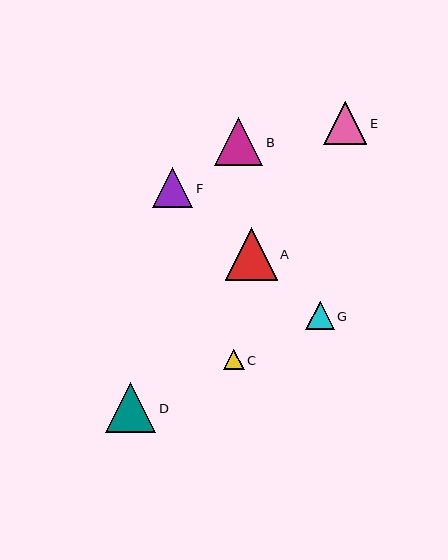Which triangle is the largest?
Triangle A is the largest with a size of approximately 52 pixels.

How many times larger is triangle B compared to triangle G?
Triangle B is approximately 1.7 times the size of triangle G.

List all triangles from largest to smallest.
From largest to smallest: A, D, B, E, F, G, C.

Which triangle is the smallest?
Triangle C is the smallest with a size of approximately 21 pixels.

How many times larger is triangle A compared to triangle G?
Triangle A is approximately 1.8 times the size of triangle G.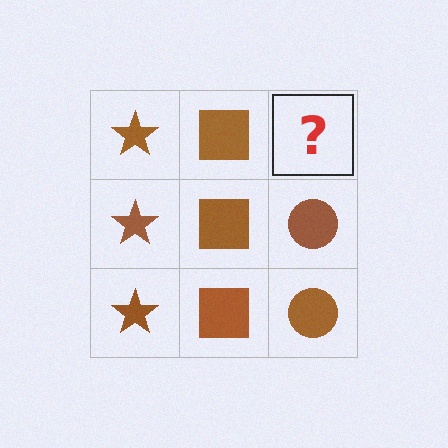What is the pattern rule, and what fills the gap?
The rule is that each column has a consistent shape. The gap should be filled with a brown circle.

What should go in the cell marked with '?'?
The missing cell should contain a brown circle.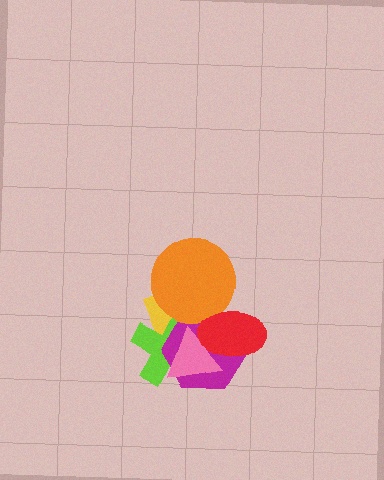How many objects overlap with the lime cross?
3 objects overlap with the lime cross.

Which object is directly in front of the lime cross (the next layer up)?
The magenta hexagon is directly in front of the lime cross.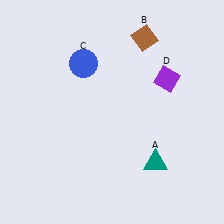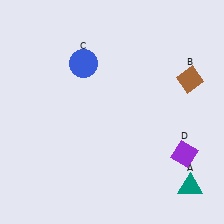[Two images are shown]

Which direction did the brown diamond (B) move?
The brown diamond (B) moved right.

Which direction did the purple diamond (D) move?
The purple diamond (D) moved down.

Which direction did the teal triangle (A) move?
The teal triangle (A) moved right.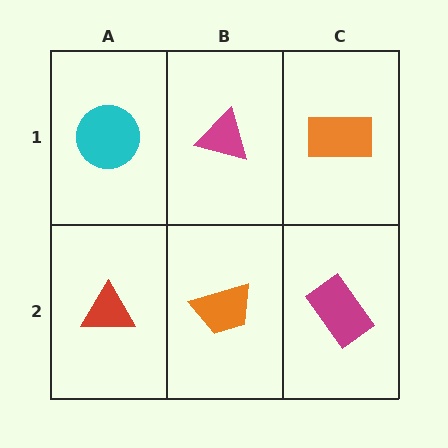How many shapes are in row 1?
3 shapes.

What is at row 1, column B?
A magenta triangle.